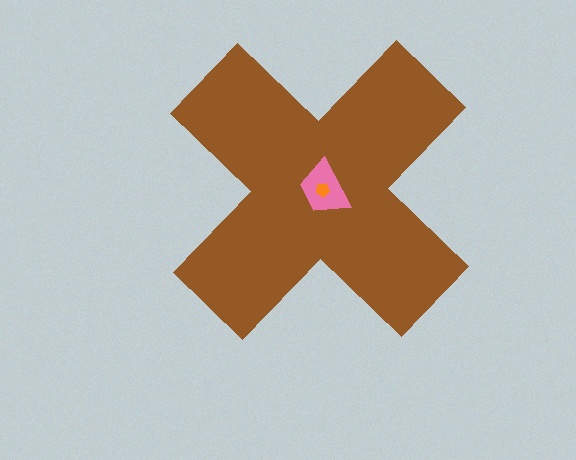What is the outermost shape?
The brown cross.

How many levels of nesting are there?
3.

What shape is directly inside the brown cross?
The pink trapezoid.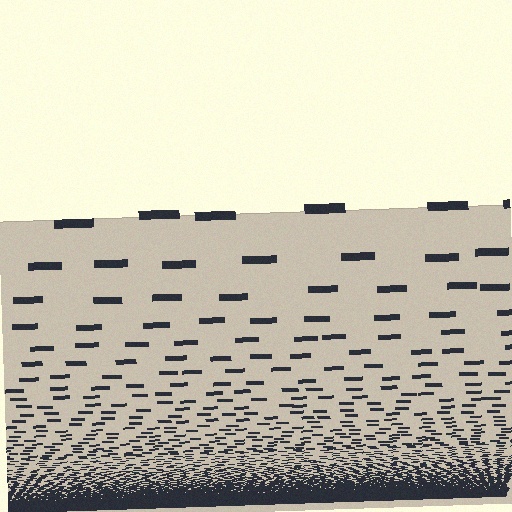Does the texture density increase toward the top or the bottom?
Density increases toward the bottom.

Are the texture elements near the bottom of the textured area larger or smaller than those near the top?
Smaller. The gradient is inverted — elements near the bottom are smaller and denser.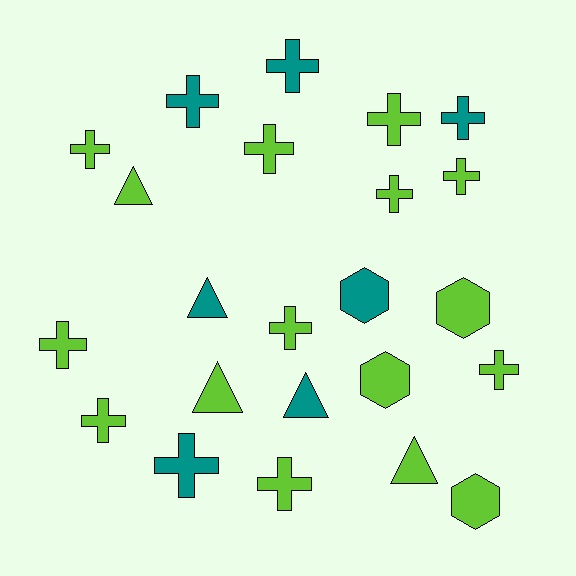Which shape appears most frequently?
Cross, with 14 objects.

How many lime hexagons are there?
There are 3 lime hexagons.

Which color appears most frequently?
Lime, with 16 objects.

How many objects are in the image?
There are 23 objects.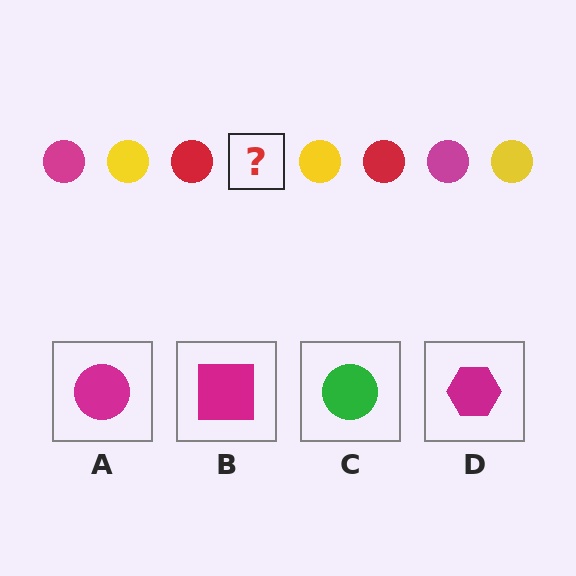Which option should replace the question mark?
Option A.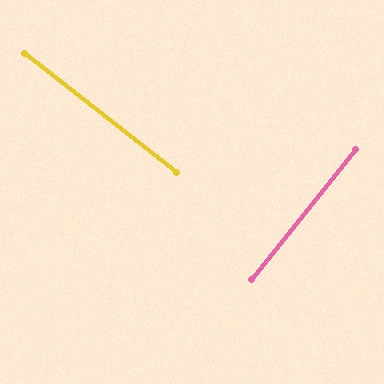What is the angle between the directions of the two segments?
Approximately 89 degrees.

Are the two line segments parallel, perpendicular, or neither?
Perpendicular — they meet at approximately 89°.